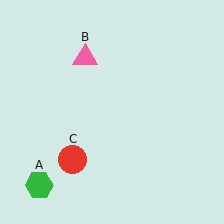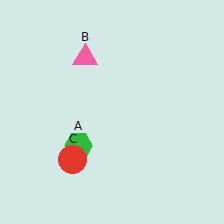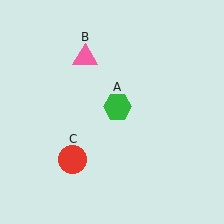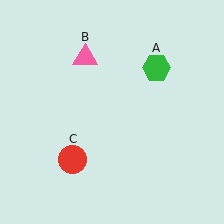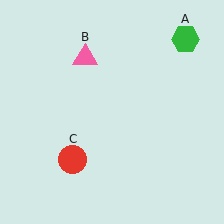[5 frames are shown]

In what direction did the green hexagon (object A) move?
The green hexagon (object A) moved up and to the right.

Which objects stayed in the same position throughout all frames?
Pink triangle (object B) and red circle (object C) remained stationary.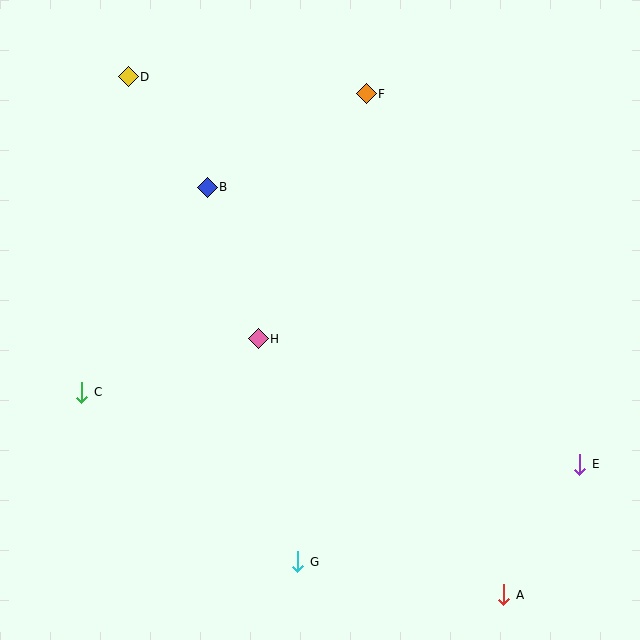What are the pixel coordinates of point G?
Point G is at (298, 562).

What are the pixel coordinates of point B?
Point B is at (207, 187).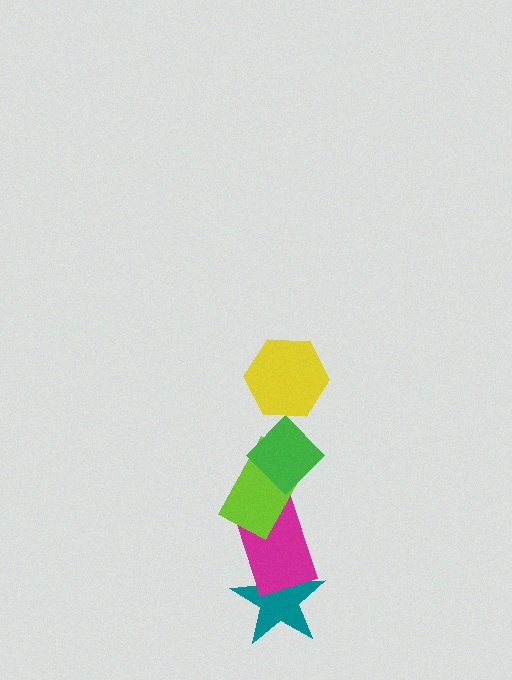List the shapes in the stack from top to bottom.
From top to bottom: the yellow hexagon, the green diamond, the lime rectangle, the magenta rectangle, the teal star.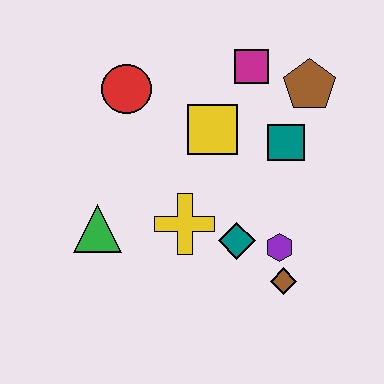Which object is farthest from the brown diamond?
The red circle is farthest from the brown diamond.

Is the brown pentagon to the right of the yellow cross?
Yes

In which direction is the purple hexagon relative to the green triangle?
The purple hexagon is to the right of the green triangle.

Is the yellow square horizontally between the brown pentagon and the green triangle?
Yes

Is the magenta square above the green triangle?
Yes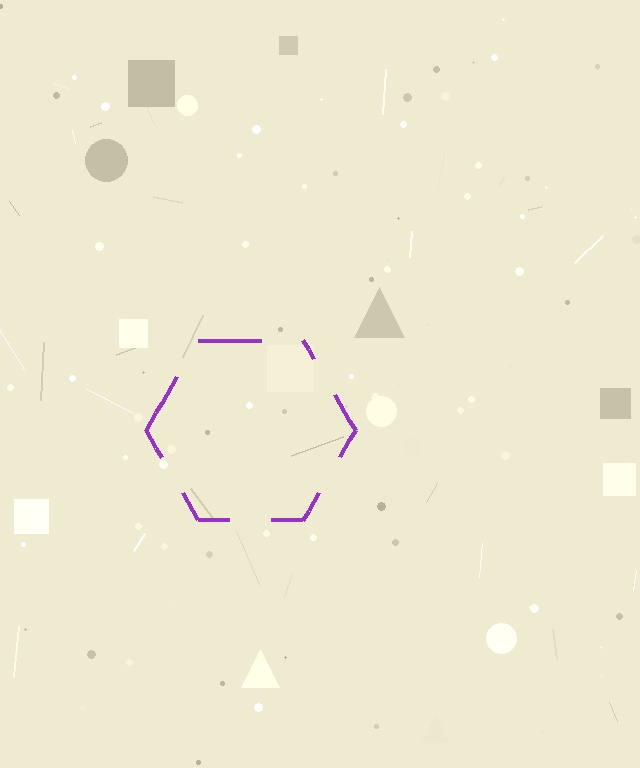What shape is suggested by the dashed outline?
The dashed outline suggests a hexagon.